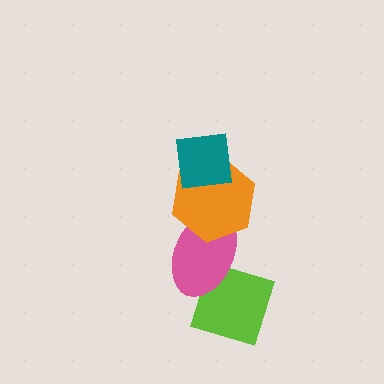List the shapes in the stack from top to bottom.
From top to bottom: the teal square, the orange hexagon, the pink ellipse, the lime diamond.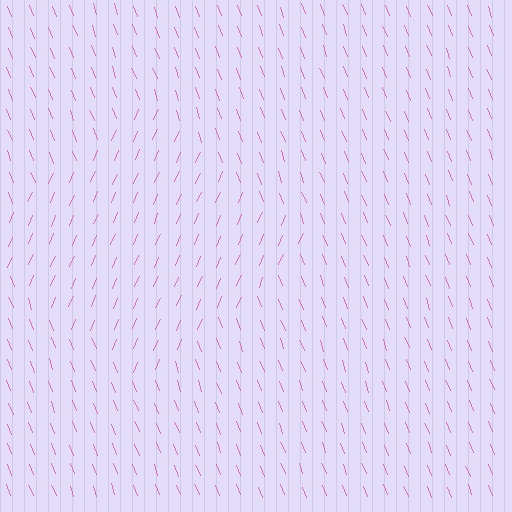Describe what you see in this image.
The image is filled with small pink line segments. A diamond region in the image has lines oriented differently from the surrounding lines, creating a visible texture boundary.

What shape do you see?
I see a diamond.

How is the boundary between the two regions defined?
The boundary is defined purely by a change in line orientation (approximately 45 degrees difference). All lines are the same color and thickness.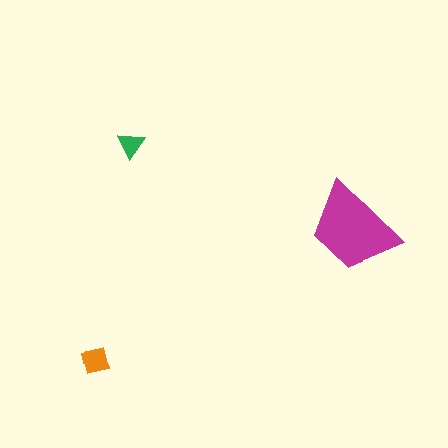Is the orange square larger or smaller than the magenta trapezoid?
Smaller.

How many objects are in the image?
There are 3 objects in the image.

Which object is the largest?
The magenta trapezoid.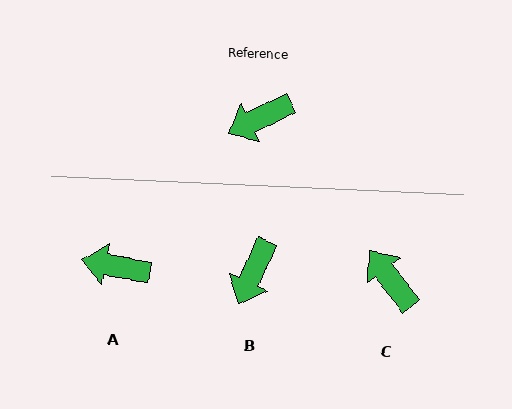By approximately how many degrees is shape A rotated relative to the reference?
Approximately 37 degrees clockwise.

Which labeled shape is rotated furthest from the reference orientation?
C, about 79 degrees away.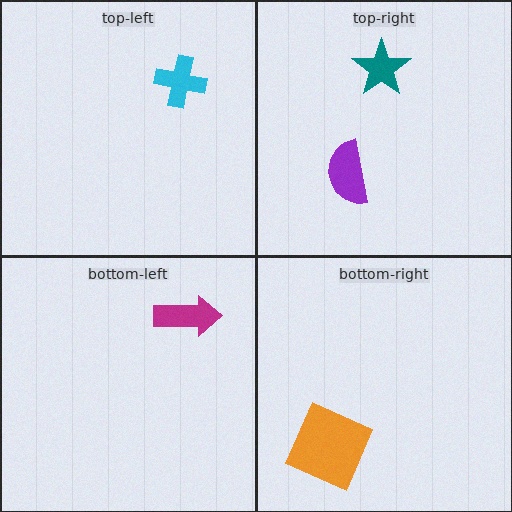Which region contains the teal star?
The top-right region.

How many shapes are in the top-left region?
1.